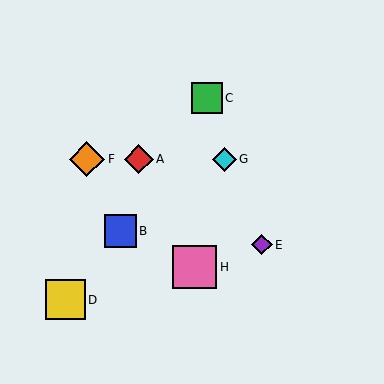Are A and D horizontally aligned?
No, A is at y≈159 and D is at y≈300.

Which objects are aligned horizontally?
Objects A, F, G are aligned horizontally.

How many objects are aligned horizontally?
3 objects (A, F, G) are aligned horizontally.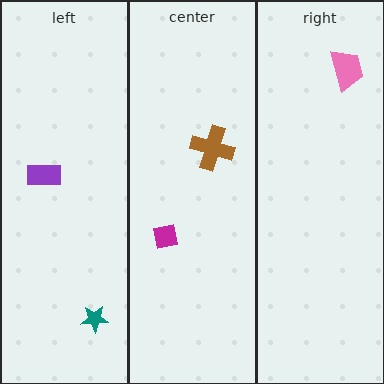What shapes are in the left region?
The purple rectangle, the teal star.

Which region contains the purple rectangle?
The left region.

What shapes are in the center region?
The brown cross, the magenta square.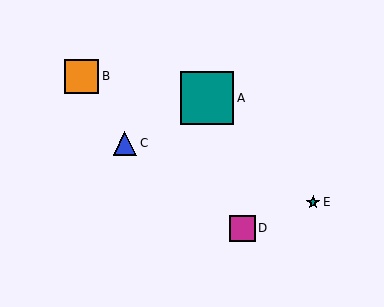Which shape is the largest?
The teal square (labeled A) is the largest.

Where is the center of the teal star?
The center of the teal star is at (313, 202).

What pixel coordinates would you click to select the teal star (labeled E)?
Click at (313, 202) to select the teal star E.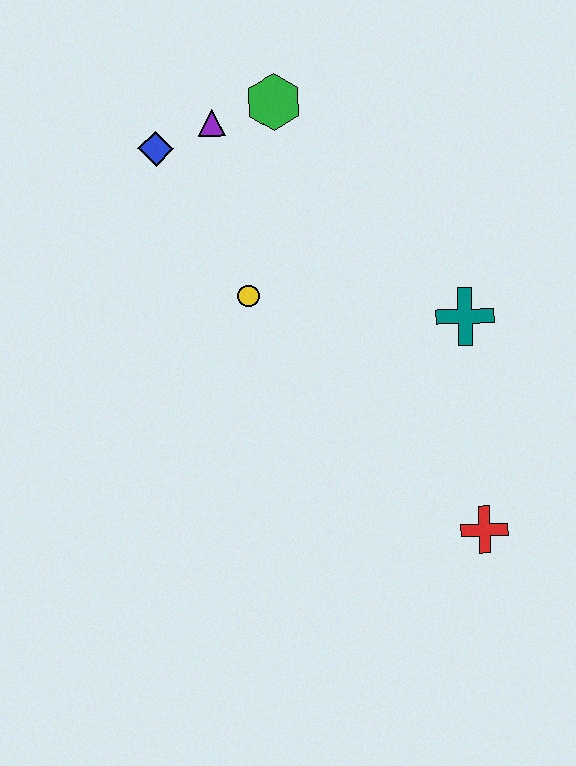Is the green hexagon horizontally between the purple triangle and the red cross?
Yes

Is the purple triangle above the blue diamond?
Yes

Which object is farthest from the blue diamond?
The red cross is farthest from the blue diamond.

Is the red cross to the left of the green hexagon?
No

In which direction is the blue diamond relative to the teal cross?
The blue diamond is to the left of the teal cross.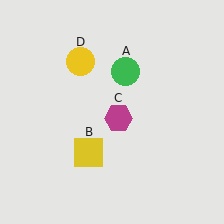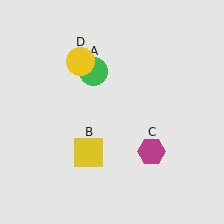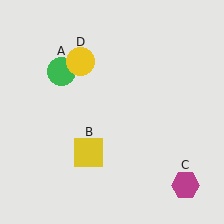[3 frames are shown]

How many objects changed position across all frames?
2 objects changed position: green circle (object A), magenta hexagon (object C).